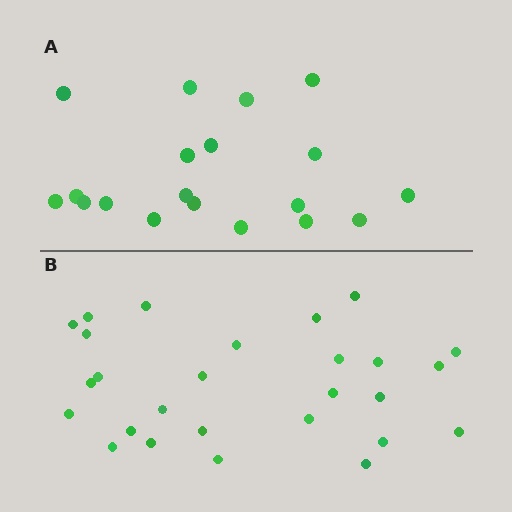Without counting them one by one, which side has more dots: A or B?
Region B (the bottom region) has more dots.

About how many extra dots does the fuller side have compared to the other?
Region B has roughly 8 or so more dots than region A.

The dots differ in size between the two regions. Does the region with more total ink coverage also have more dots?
No. Region A has more total ink coverage because its dots are larger, but region B actually contains more individual dots. Total area can be misleading — the number of items is what matters here.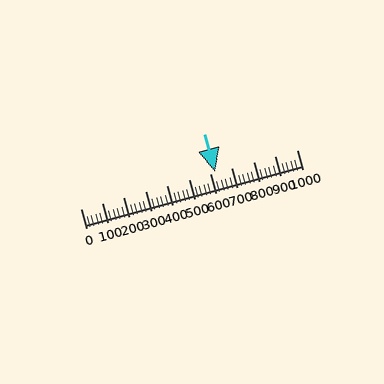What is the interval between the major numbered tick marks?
The major tick marks are spaced 100 units apart.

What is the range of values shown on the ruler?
The ruler shows values from 0 to 1000.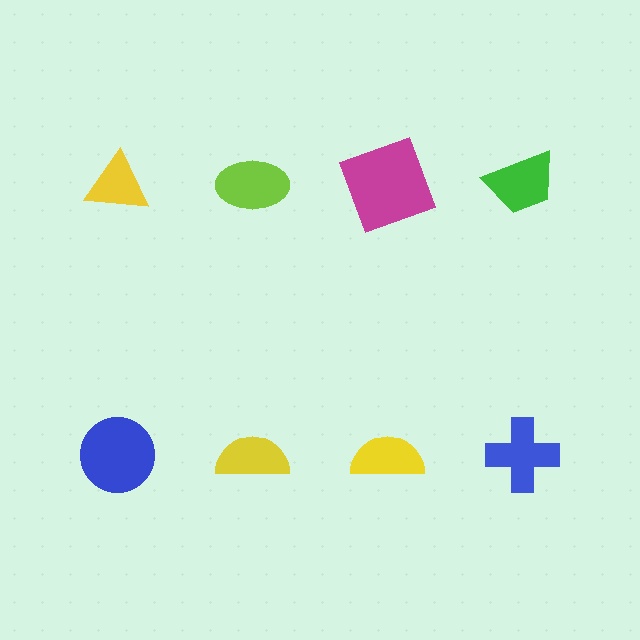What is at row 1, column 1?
A yellow triangle.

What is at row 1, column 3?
A magenta square.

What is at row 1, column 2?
A lime ellipse.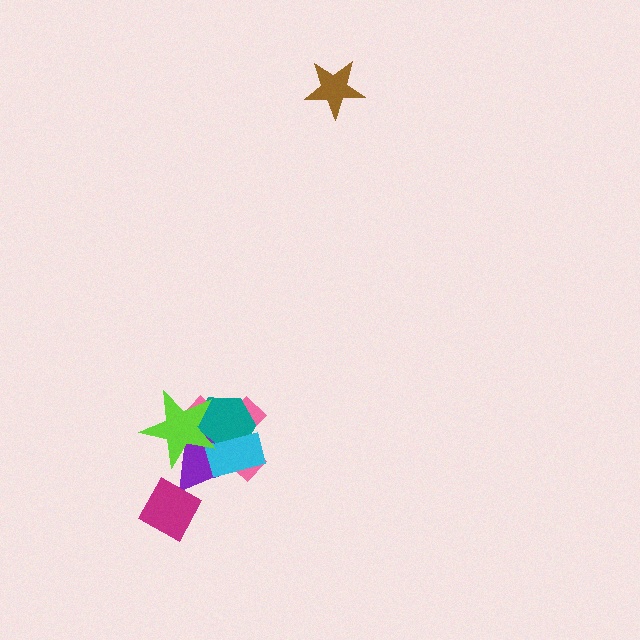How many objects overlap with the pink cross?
4 objects overlap with the pink cross.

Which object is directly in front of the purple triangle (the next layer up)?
The cyan rectangle is directly in front of the purple triangle.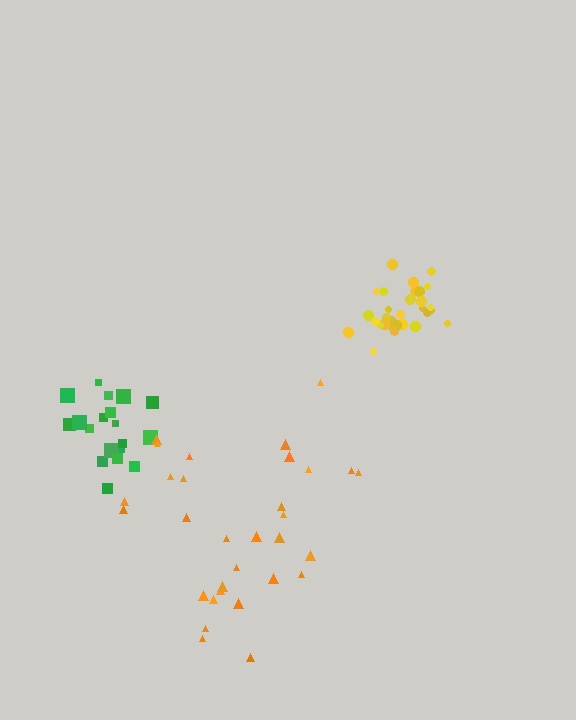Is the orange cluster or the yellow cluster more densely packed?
Yellow.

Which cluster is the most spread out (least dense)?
Orange.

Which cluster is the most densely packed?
Yellow.